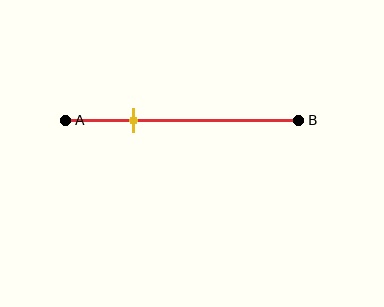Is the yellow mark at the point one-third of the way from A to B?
No, the mark is at about 30% from A, not at the 33% one-third point.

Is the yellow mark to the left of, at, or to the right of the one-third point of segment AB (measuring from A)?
The yellow mark is to the left of the one-third point of segment AB.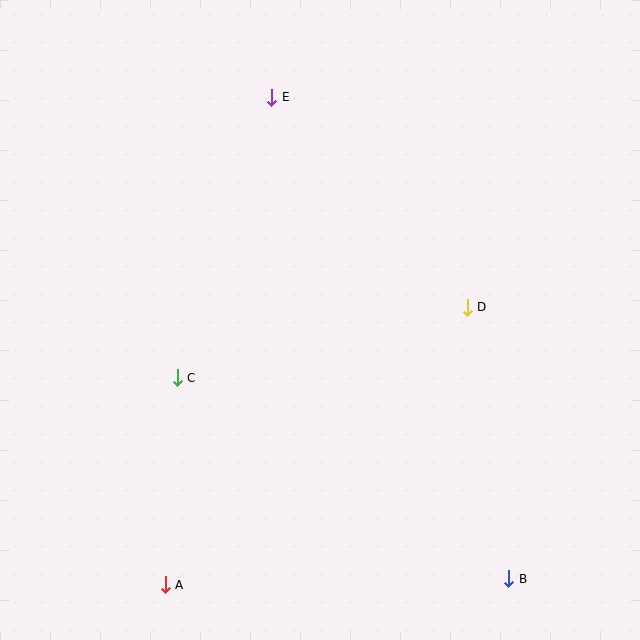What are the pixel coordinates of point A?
Point A is at (165, 585).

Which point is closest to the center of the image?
Point D at (467, 307) is closest to the center.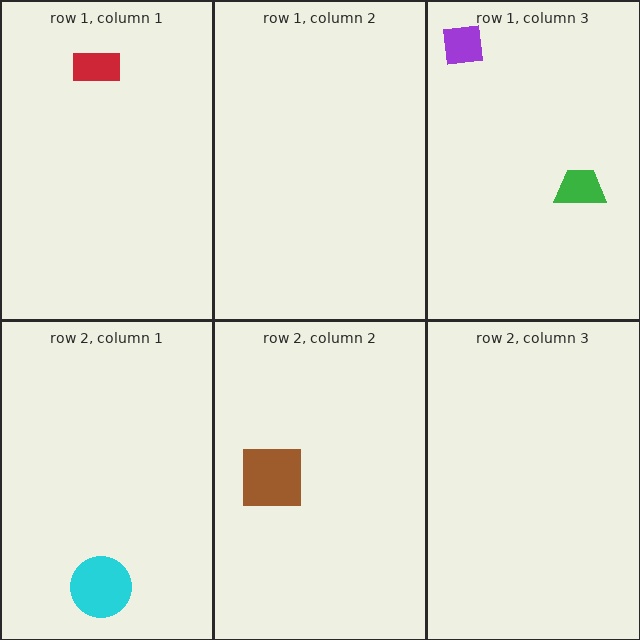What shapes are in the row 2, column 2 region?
The brown square.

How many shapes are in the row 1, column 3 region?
2.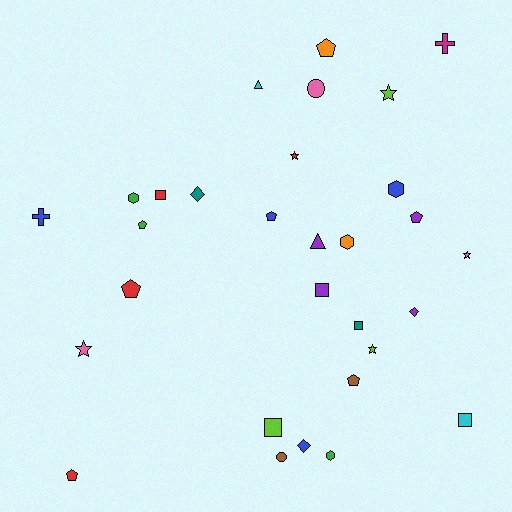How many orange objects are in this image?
There are 2 orange objects.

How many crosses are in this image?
There are 2 crosses.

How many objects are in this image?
There are 30 objects.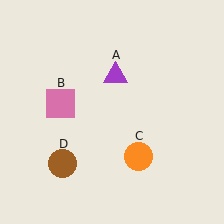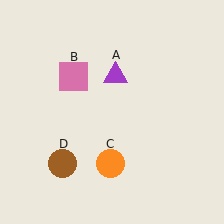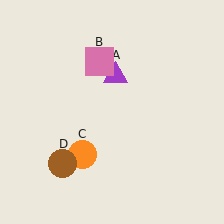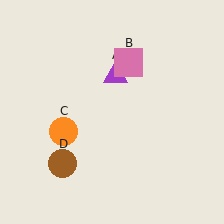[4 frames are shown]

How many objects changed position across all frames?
2 objects changed position: pink square (object B), orange circle (object C).